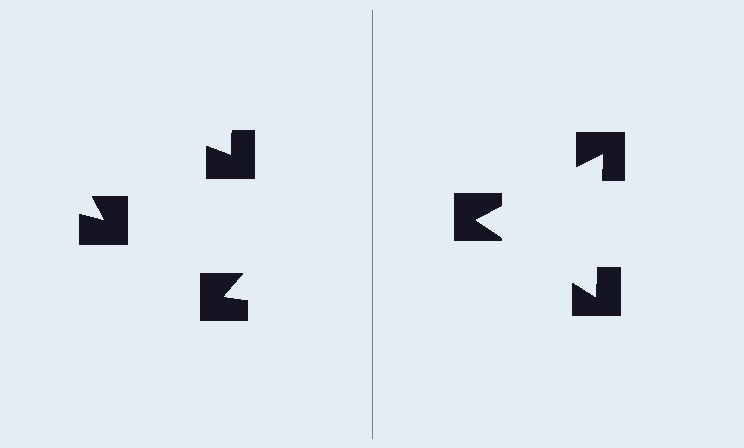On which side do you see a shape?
An illusory triangle appears on the right side. On the left side the wedge cuts are rotated, so no coherent shape forms.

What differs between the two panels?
The notched squares are positioned identically on both sides; only the wedge orientations differ. On the right they align to a triangle; on the left they are misaligned.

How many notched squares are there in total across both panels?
6 — 3 on each side.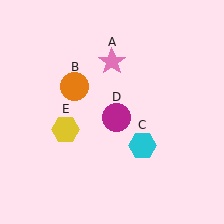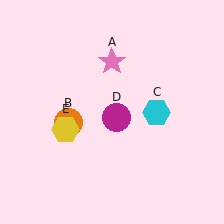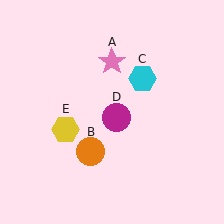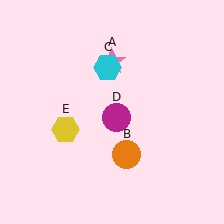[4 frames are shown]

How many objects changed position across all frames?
2 objects changed position: orange circle (object B), cyan hexagon (object C).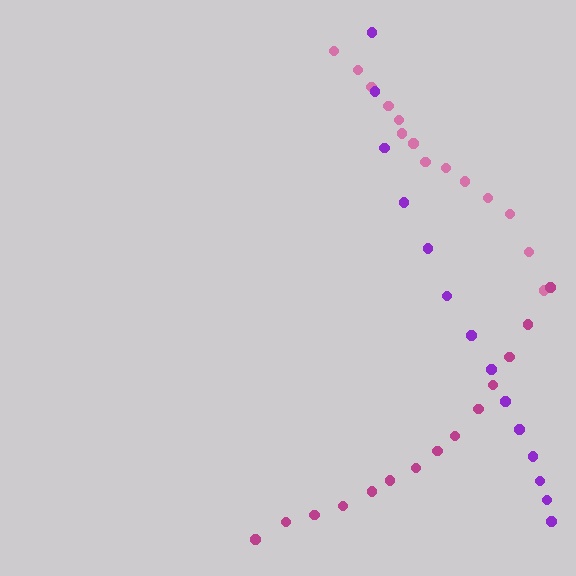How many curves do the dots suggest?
There are 3 distinct paths.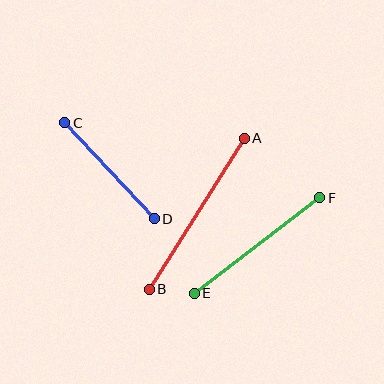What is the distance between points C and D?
The distance is approximately 131 pixels.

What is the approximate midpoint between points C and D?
The midpoint is at approximately (109, 171) pixels.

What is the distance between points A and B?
The distance is approximately 178 pixels.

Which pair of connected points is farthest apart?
Points A and B are farthest apart.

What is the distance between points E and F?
The distance is approximately 157 pixels.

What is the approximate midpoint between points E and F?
The midpoint is at approximately (257, 245) pixels.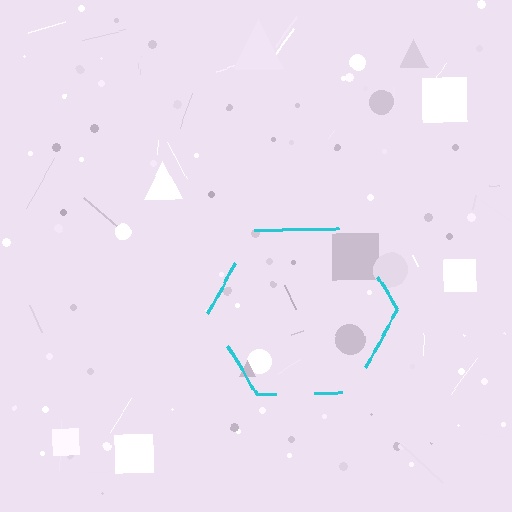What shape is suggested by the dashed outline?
The dashed outline suggests a hexagon.